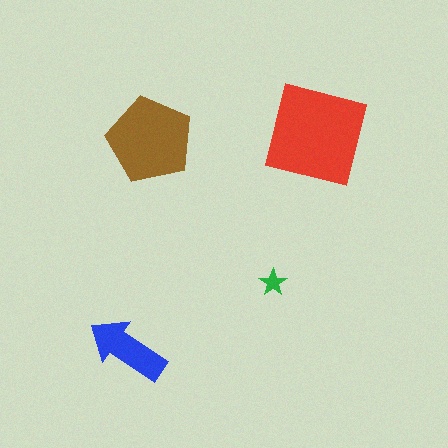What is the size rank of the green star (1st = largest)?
4th.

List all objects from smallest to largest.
The green star, the blue arrow, the brown pentagon, the red square.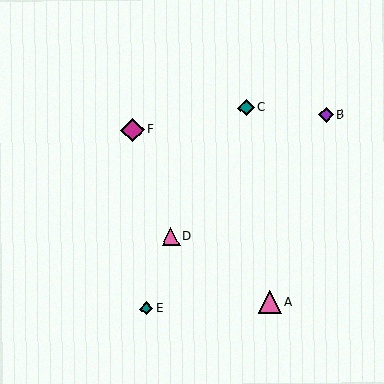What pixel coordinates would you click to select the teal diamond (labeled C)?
Click at (246, 108) to select the teal diamond C.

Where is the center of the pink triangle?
The center of the pink triangle is at (171, 236).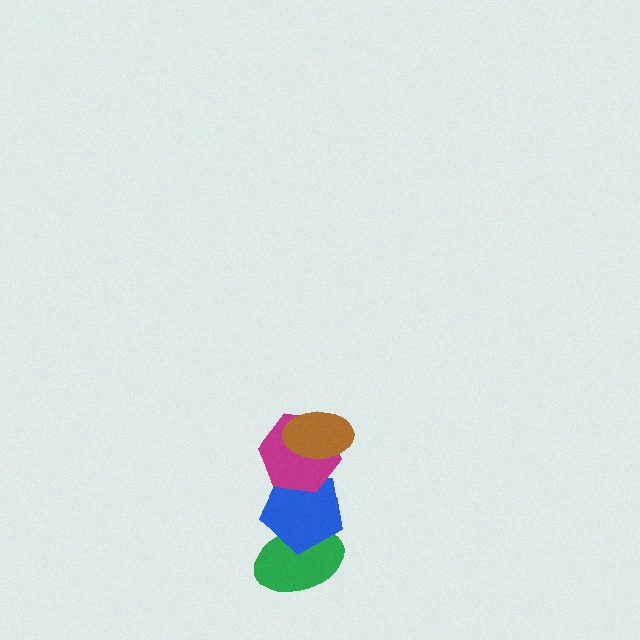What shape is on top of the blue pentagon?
The magenta hexagon is on top of the blue pentagon.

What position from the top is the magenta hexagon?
The magenta hexagon is 2nd from the top.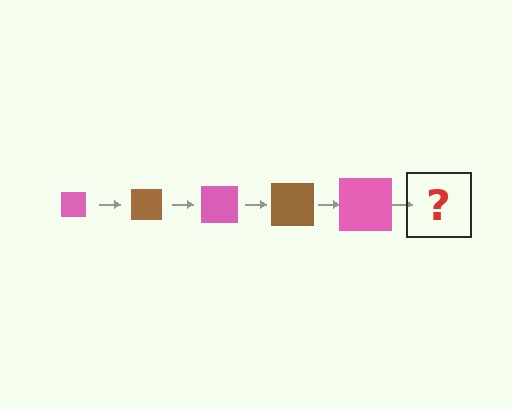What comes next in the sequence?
The next element should be a brown square, larger than the previous one.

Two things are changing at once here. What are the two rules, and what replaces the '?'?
The two rules are that the square grows larger each step and the color cycles through pink and brown. The '?' should be a brown square, larger than the previous one.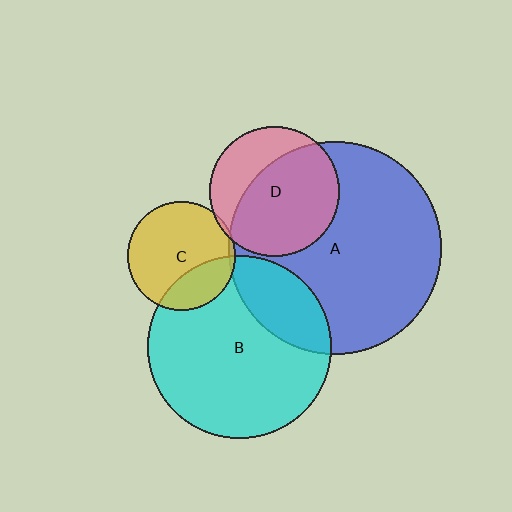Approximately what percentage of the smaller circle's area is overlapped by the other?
Approximately 25%.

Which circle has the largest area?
Circle A (blue).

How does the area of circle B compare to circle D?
Approximately 2.0 times.